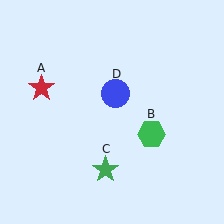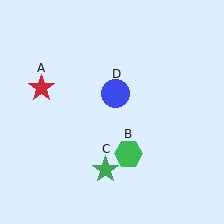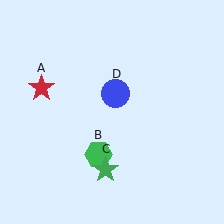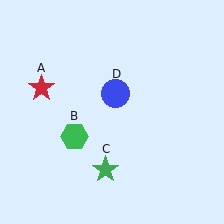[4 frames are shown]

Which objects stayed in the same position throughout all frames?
Red star (object A) and green star (object C) and blue circle (object D) remained stationary.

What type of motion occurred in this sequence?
The green hexagon (object B) rotated clockwise around the center of the scene.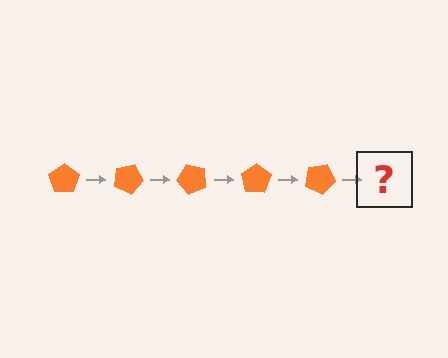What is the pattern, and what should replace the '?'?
The pattern is that the pentagon rotates 25 degrees each step. The '?' should be an orange pentagon rotated 125 degrees.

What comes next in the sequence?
The next element should be an orange pentagon rotated 125 degrees.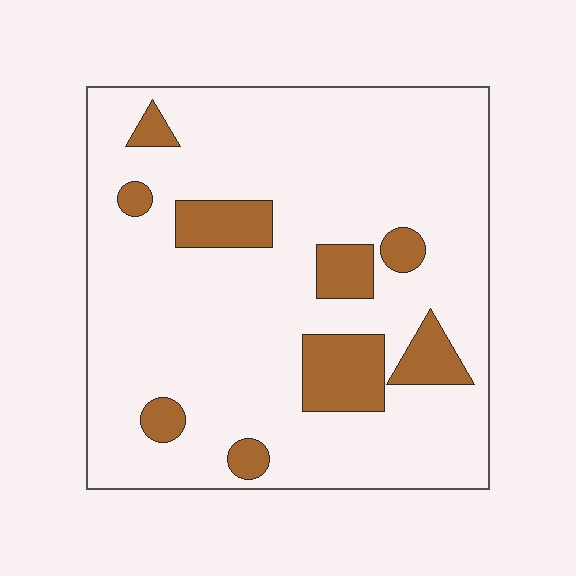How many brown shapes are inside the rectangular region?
9.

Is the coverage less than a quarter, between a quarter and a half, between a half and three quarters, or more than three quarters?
Less than a quarter.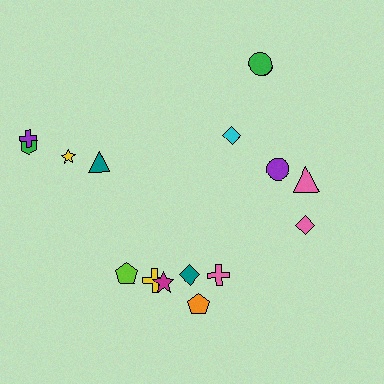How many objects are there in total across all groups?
There are 16 objects.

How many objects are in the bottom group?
There are 6 objects.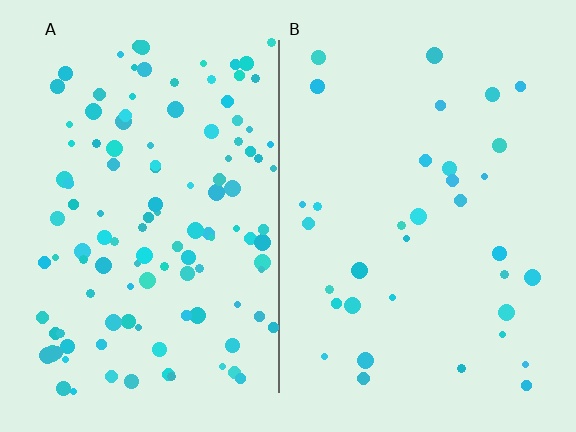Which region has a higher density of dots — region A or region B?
A (the left).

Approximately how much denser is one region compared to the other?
Approximately 3.4× — region A over region B.